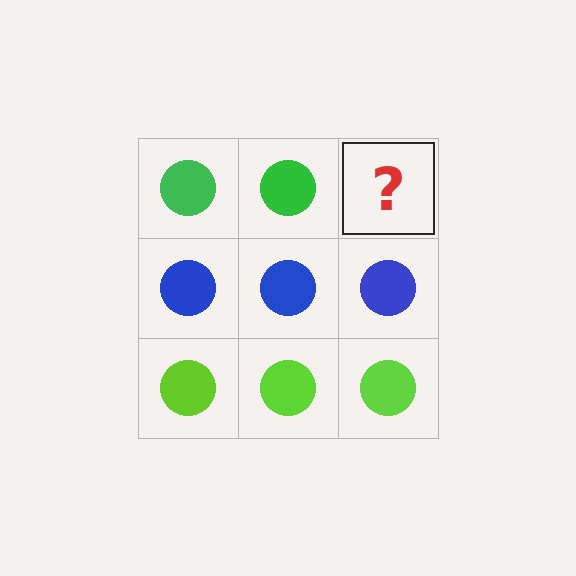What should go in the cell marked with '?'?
The missing cell should contain a green circle.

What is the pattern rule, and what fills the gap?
The rule is that each row has a consistent color. The gap should be filled with a green circle.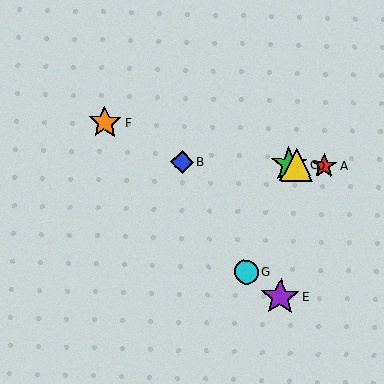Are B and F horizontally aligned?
No, B is at y≈162 and F is at y≈122.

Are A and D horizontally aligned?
Yes, both are at y≈166.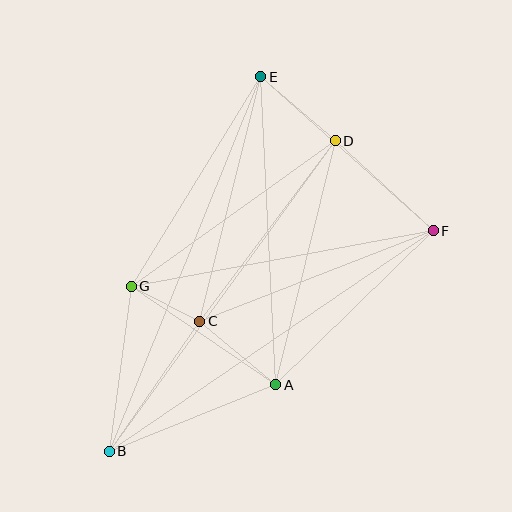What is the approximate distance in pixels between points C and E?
The distance between C and E is approximately 252 pixels.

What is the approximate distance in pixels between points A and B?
The distance between A and B is approximately 180 pixels.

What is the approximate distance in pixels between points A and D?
The distance between A and D is approximately 251 pixels.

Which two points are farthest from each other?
Points B and E are farthest from each other.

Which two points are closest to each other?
Points C and G are closest to each other.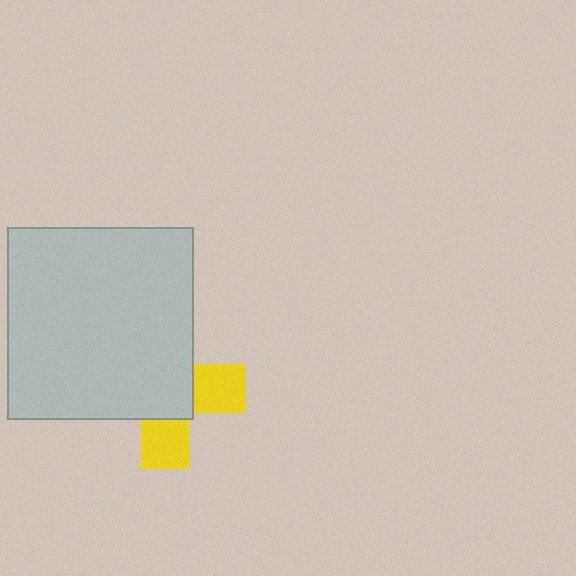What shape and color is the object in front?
The object in front is a light gray rectangle.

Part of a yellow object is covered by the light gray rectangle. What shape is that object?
It is a cross.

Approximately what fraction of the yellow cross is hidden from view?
Roughly 63% of the yellow cross is hidden behind the light gray rectangle.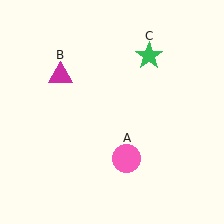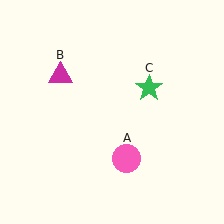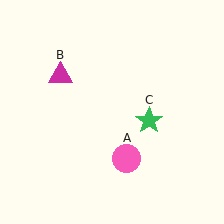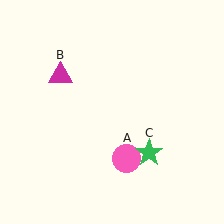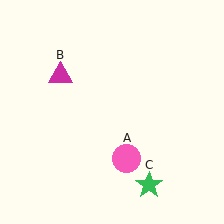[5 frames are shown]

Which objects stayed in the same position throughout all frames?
Pink circle (object A) and magenta triangle (object B) remained stationary.